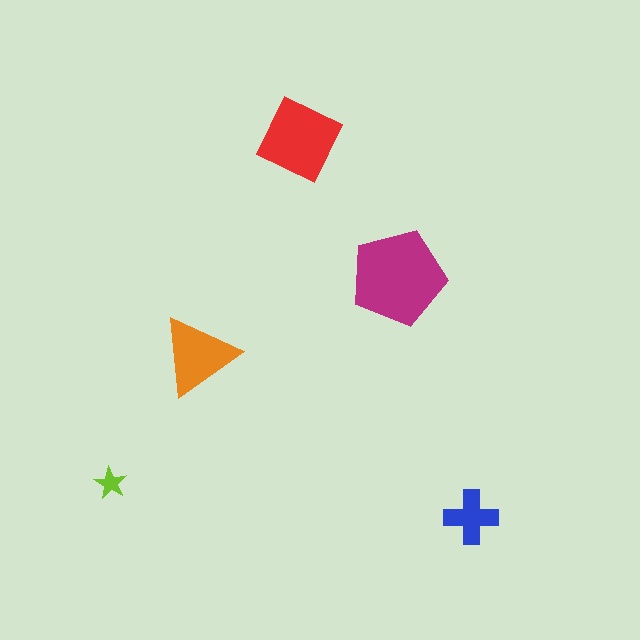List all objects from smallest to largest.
The lime star, the blue cross, the orange triangle, the red diamond, the magenta pentagon.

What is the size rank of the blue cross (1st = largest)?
4th.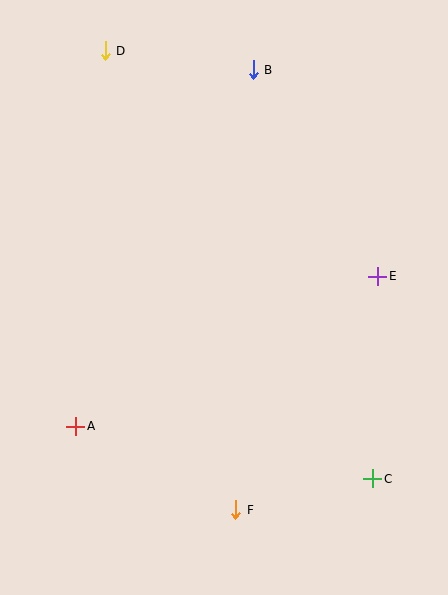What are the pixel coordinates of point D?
Point D is at (105, 51).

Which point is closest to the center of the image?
Point E at (378, 276) is closest to the center.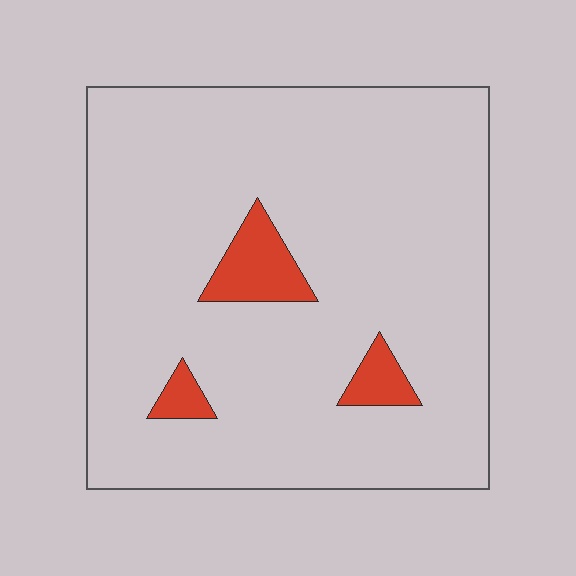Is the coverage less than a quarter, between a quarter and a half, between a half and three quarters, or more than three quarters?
Less than a quarter.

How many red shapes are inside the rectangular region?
3.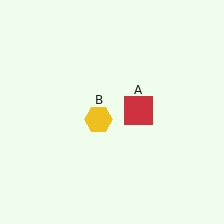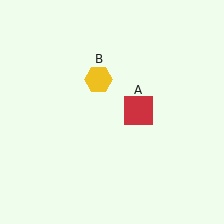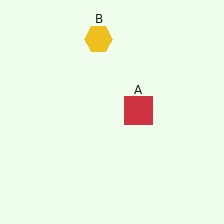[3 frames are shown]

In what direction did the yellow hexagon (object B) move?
The yellow hexagon (object B) moved up.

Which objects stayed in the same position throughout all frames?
Red square (object A) remained stationary.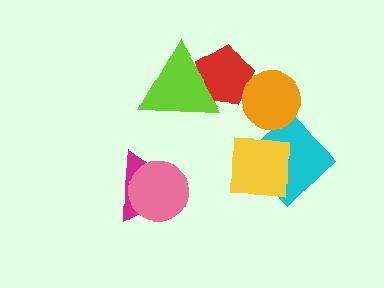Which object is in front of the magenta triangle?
The pink circle is in front of the magenta triangle.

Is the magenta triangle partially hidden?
Yes, it is partially covered by another shape.